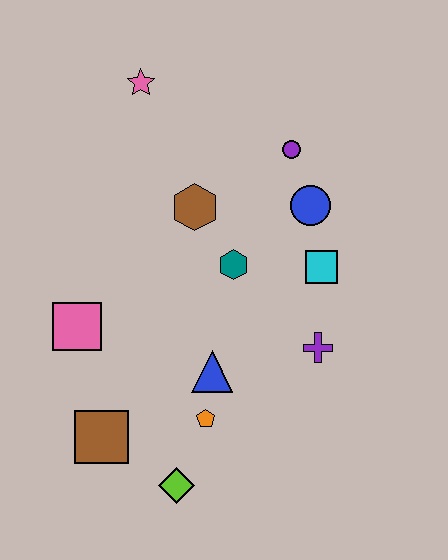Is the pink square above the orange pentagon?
Yes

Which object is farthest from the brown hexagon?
The lime diamond is farthest from the brown hexagon.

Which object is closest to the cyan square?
The blue circle is closest to the cyan square.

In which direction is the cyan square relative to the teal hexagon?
The cyan square is to the right of the teal hexagon.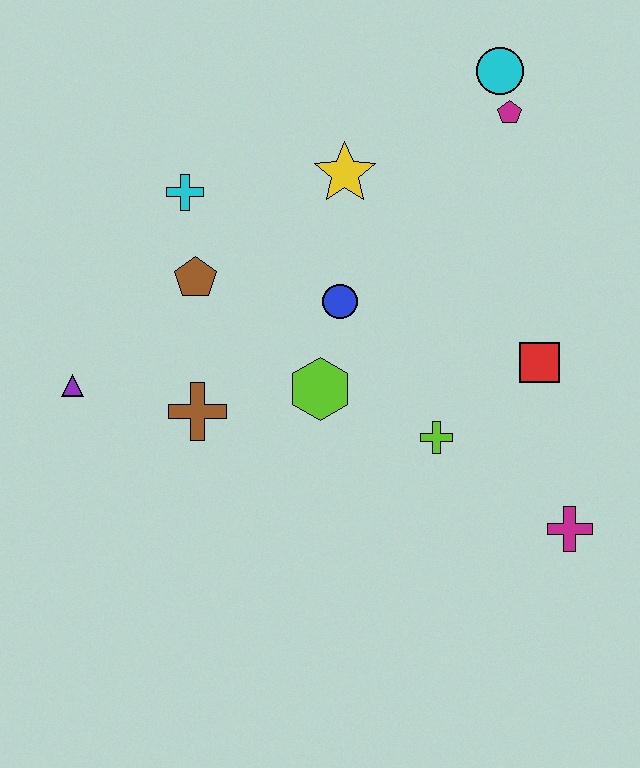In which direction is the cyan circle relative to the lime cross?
The cyan circle is above the lime cross.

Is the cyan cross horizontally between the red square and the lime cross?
No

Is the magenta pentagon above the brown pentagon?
Yes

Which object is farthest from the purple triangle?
The cyan circle is farthest from the purple triangle.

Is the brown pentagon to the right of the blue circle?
No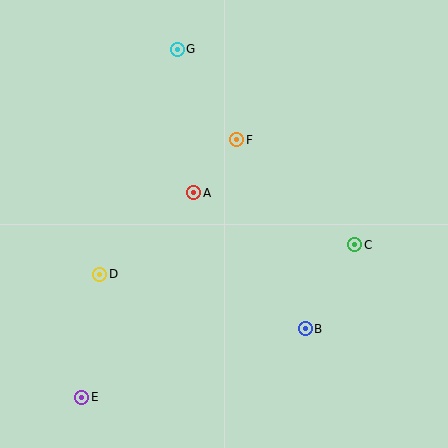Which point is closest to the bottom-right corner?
Point B is closest to the bottom-right corner.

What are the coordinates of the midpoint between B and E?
The midpoint between B and E is at (193, 363).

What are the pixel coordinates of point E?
Point E is at (82, 397).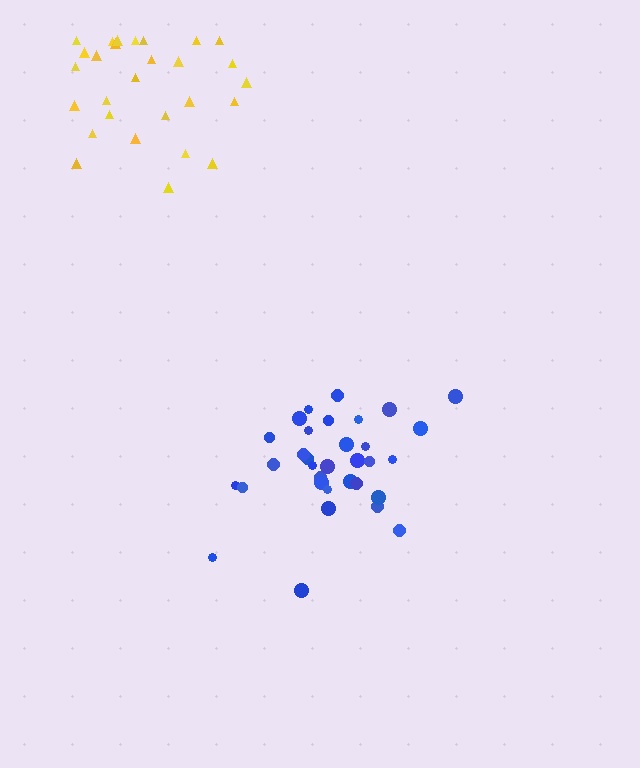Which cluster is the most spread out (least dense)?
Yellow.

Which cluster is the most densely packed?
Blue.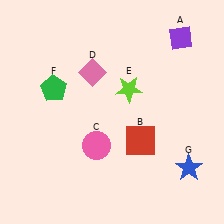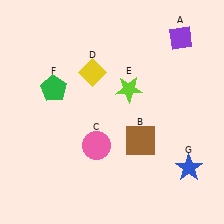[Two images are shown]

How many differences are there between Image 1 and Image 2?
There are 2 differences between the two images.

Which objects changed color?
B changed from red to brown. D changed from pink to yellow.